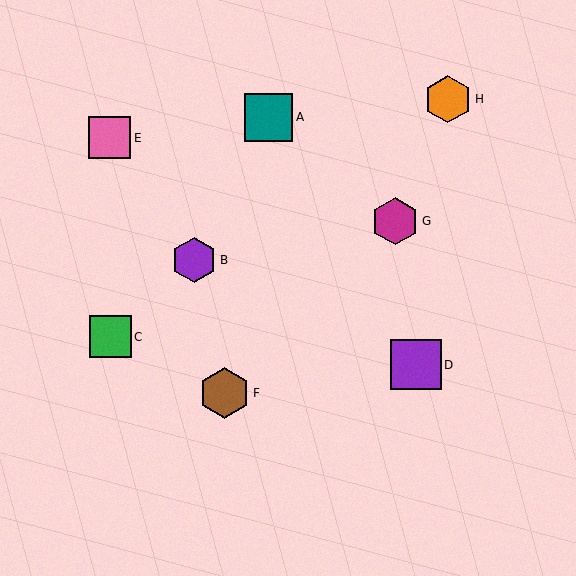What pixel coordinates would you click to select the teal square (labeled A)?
Click at (269, 117) to select the teal square A.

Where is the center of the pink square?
The center of the pink square is at (110, 138).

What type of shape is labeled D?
Shape D is a purple square.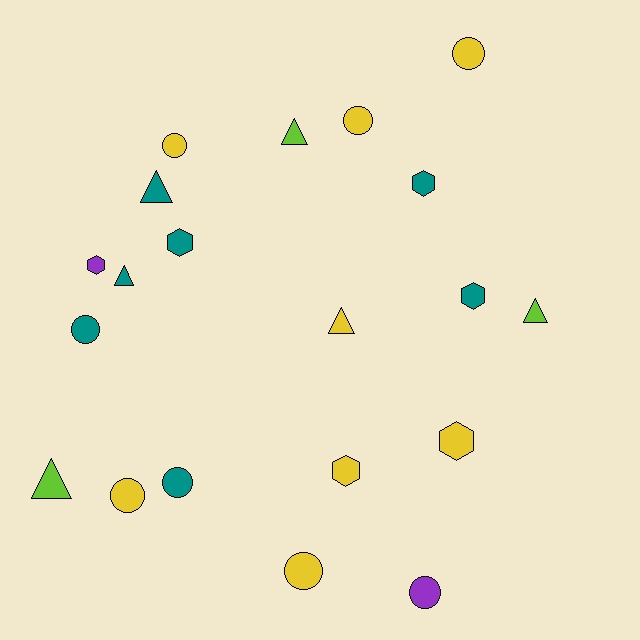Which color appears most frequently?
Yellow, with 8 objects.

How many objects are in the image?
There are 20 objects.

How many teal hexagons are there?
There are 3 teal hexagons.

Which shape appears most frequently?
Circle, with 8 objects.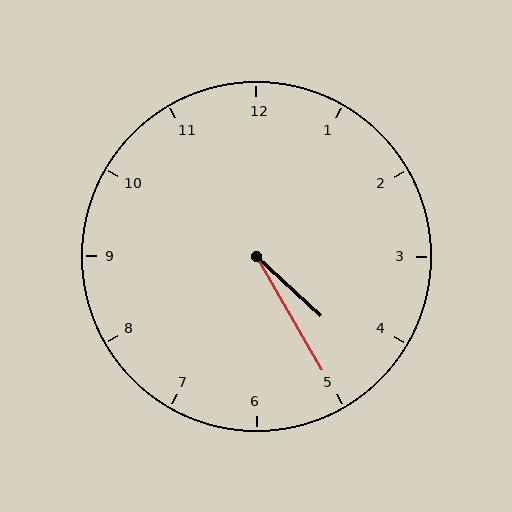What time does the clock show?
4:25.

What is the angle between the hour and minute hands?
Approximately 18 degrees.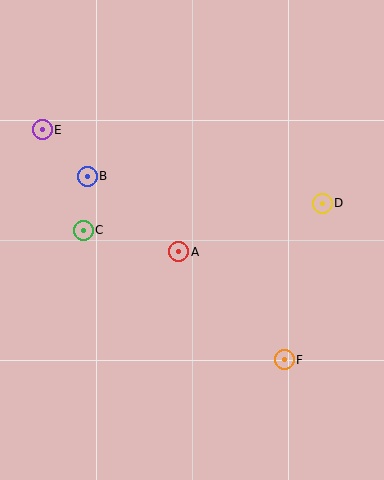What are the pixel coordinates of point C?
Point C is at (83, 230).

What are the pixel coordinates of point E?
Point E is at (42, 130).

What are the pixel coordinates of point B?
Point B is at (87, 176).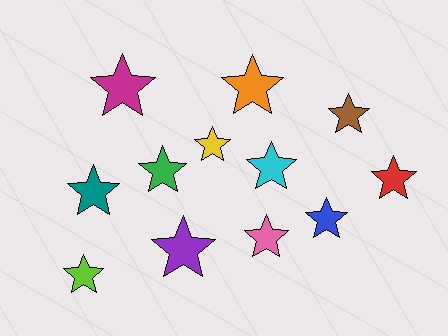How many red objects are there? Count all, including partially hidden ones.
There is 1 red object.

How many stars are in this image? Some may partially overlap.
There are 12 stars.